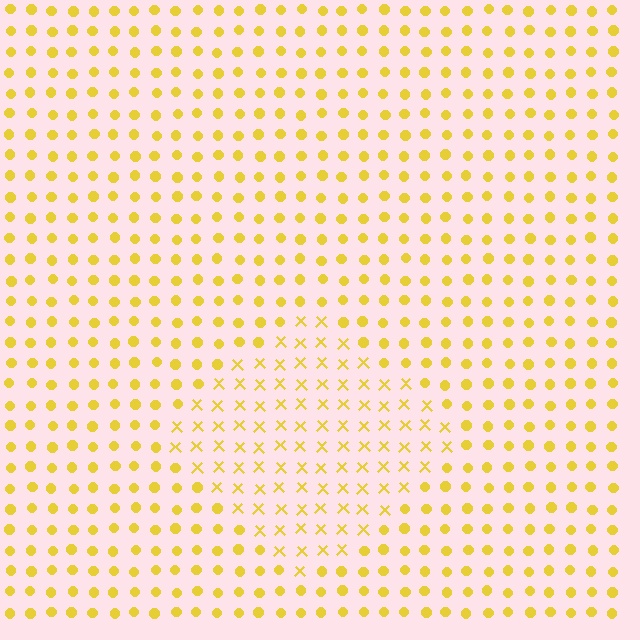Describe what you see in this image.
The image is filled with small yellow elements arranged in a uniform grid. A diamond-shaped region contains X marks, while the surrounding area contains circles. The boundary is defined purely by the change in element shape.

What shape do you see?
I see a diamond.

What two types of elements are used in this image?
The image uses X marks inside the diamond region and circles outside it.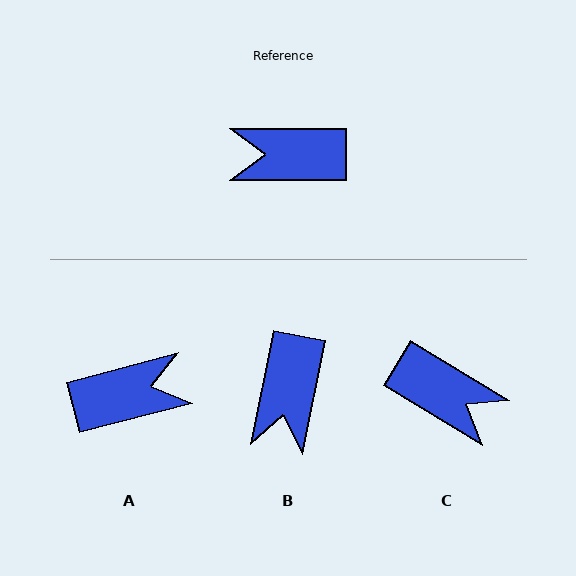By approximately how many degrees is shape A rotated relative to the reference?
Approximately 165 degrees clockwise.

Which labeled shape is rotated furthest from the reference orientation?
A, about 165 degrees away.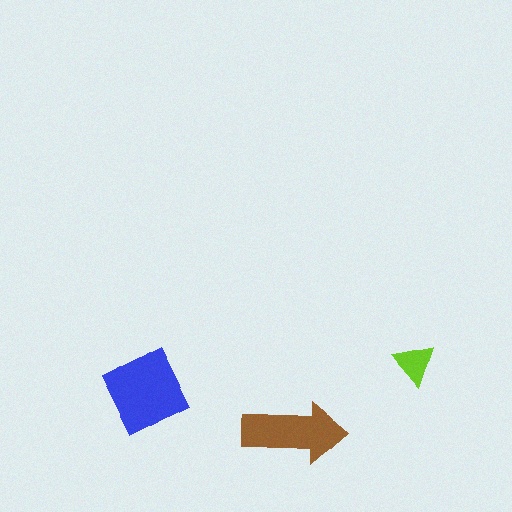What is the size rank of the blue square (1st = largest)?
1st.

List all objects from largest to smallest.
The blue square, the brown arrow, the lime triangle.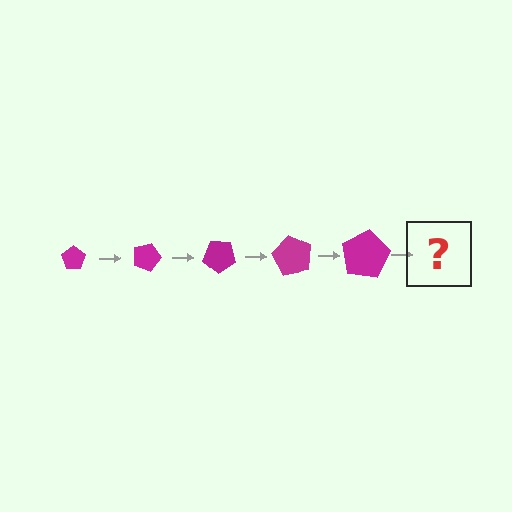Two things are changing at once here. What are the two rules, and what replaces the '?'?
The two rules are that the pentagon grows larger each step and it rotates 20 degrees each step. The '?' should be a pentagon, larger than the previous one and rotated 100 degrees from the start.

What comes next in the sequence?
The next element should be a pentagon, larger than the previous one and rotated 100 degrees from the start.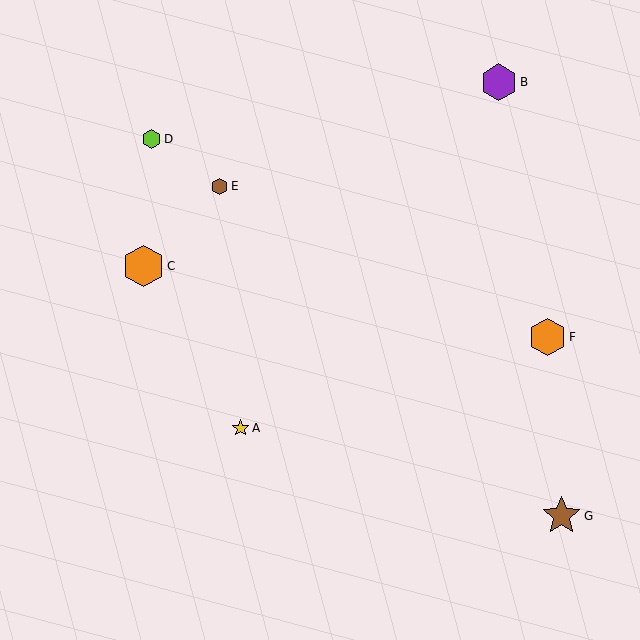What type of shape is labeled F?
Shape F is an orange hexagon.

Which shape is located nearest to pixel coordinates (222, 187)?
The brown hexagon (labeled E) at (220, 187) is nearest to that location.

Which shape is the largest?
The orange hexagon (labeled C) is the largest.